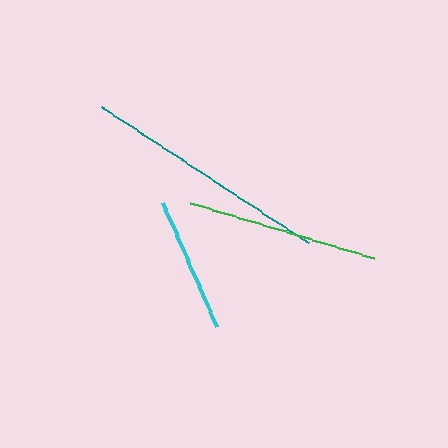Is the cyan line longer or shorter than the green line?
The green line is longer than the cyan line.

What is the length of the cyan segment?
The cyan segment is approximately 136 pixels long.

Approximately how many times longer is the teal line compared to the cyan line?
The teal line is approximately 1.8 times the length of the cyan line.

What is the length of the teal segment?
The teal segment is approximately 249 pixels long.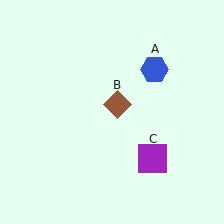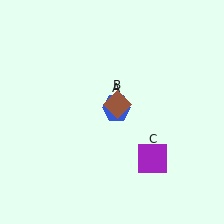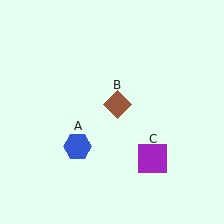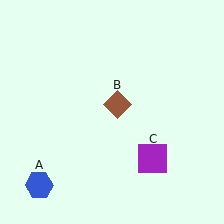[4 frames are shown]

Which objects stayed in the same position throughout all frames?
Brown diamond (object B) and purple square (object C) remained stationary.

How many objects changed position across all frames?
1 object changed position: blue hexagon (object A).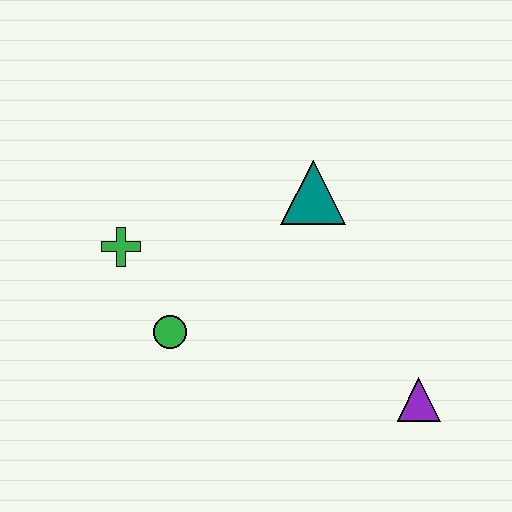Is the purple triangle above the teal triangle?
No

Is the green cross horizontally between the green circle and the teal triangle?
No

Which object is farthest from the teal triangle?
The purple triangle is farthest from the teal triangle.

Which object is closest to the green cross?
The green circle is closest to the green cross.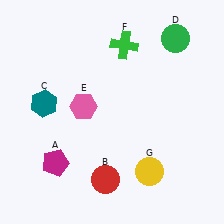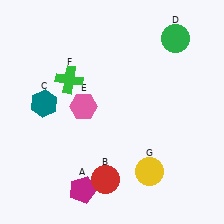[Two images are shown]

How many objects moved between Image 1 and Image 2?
2 objects moved between the two images.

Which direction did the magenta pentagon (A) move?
The magenta pentagon (A) moved down.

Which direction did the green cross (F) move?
The green cross (F) moved left.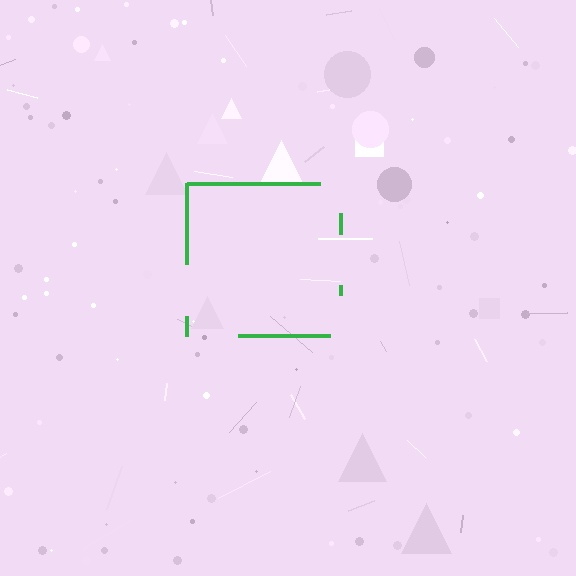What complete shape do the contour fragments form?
The contour fragments form a square.